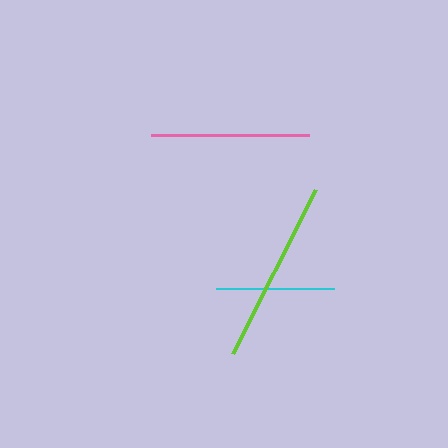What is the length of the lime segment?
The lime segment is approximately 184 pixels long.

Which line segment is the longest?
The lime line is the longest at approximately 184 pixels.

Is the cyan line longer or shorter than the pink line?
The pink line is longer than the cyan line.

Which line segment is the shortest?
The cyan line is the shortest at approximately 118 pixels.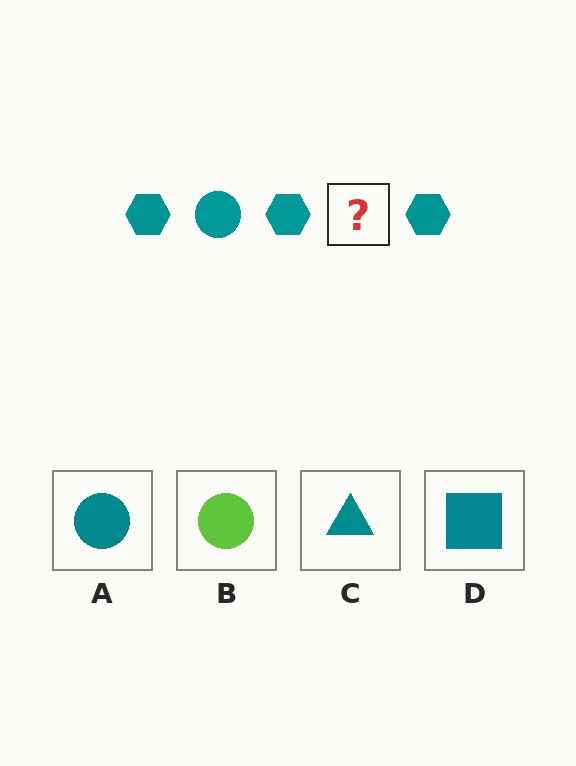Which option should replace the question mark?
Option A.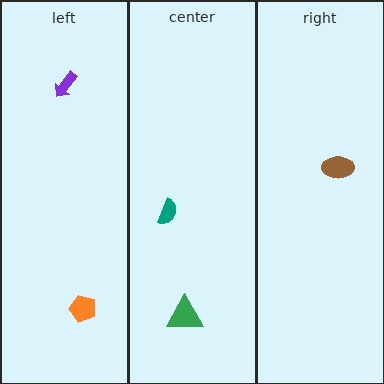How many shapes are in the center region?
2.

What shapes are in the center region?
The green triangle, the teal semicircle.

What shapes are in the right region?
The brown ellipse.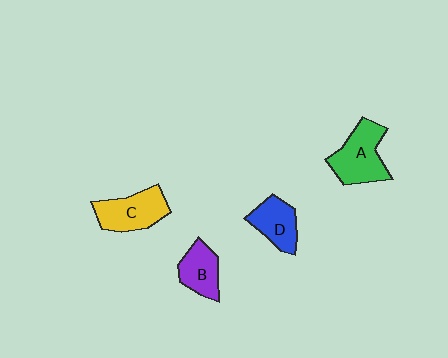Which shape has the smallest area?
Shape B (purple).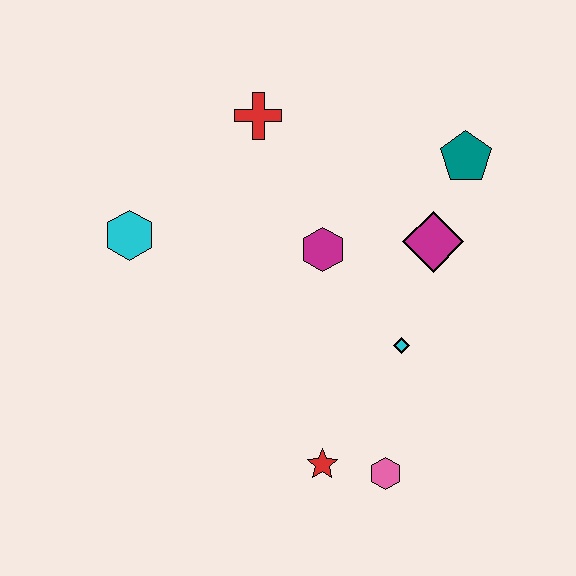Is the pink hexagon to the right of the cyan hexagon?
Yes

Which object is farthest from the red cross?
The pink hexagon is farthest from the red cross.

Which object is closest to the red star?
The pink hexagon is closest to the red star.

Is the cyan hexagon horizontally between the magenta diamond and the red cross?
No